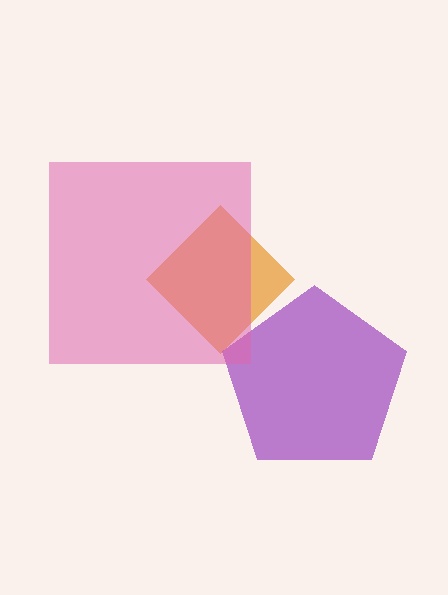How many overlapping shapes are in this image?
There are 3 overlapping shapes in the image.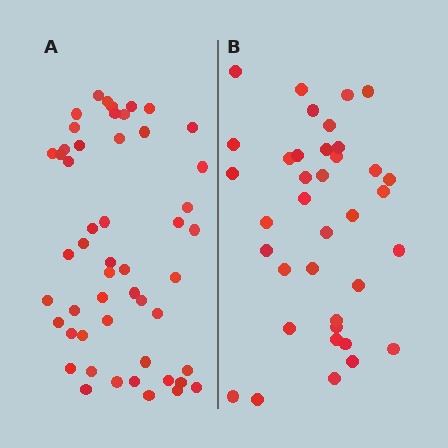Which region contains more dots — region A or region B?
Region A (the left region) has more dots.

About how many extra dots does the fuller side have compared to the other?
Region A has approximately 15 more dots than region B.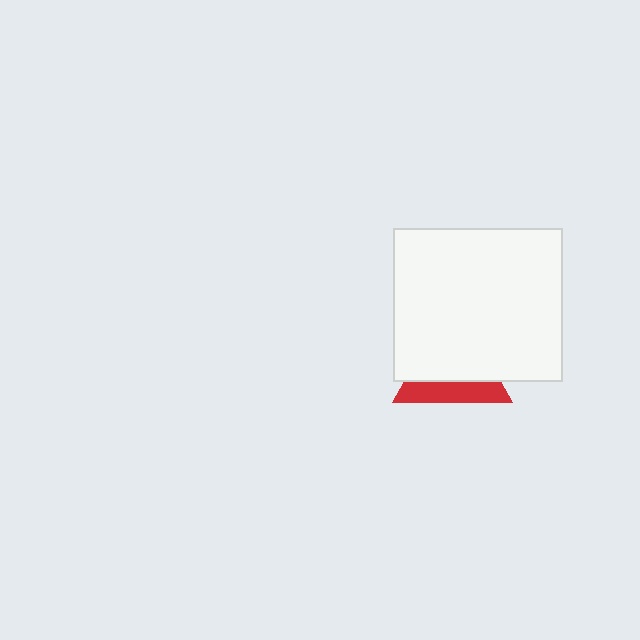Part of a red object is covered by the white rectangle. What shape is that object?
It is a triangle.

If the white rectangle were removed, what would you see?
You would see the complete red triangle.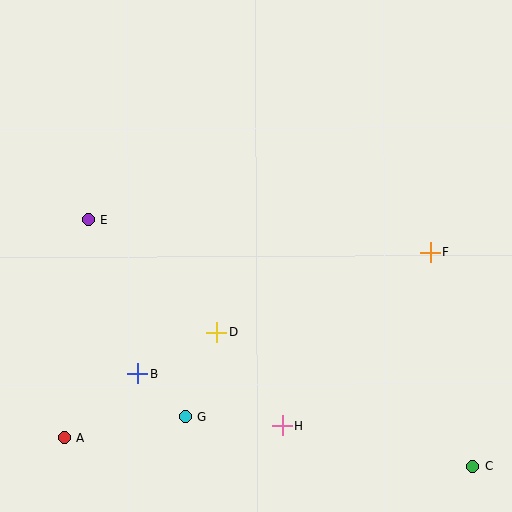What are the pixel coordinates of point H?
Point H is at (282, 426).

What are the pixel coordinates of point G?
Point G is at (185, 417).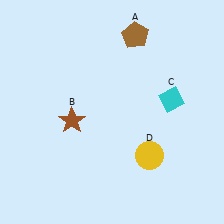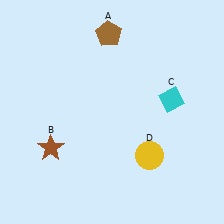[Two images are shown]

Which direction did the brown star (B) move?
The brown star (B) moved down.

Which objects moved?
The objects that moved are: the brown pentagon (A), the brown star (B).